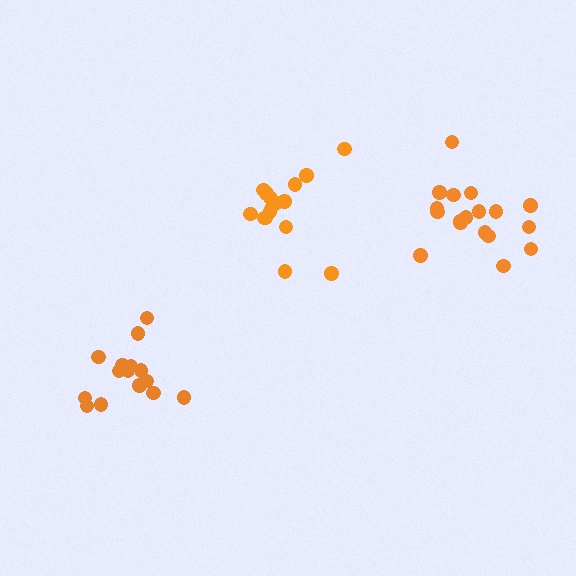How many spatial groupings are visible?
There are 3 spatial groupings.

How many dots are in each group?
Group 1: 16 dots, Group 2: 18 dots, Group 3: 15 dots (49 total).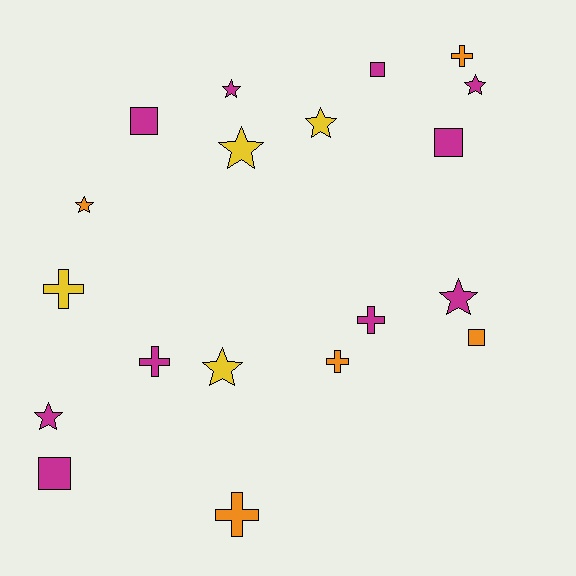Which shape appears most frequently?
Star, with 8 objects.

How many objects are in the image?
There are 19 objects.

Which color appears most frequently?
Magenta, with 10 objects.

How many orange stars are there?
There is 1 orange star.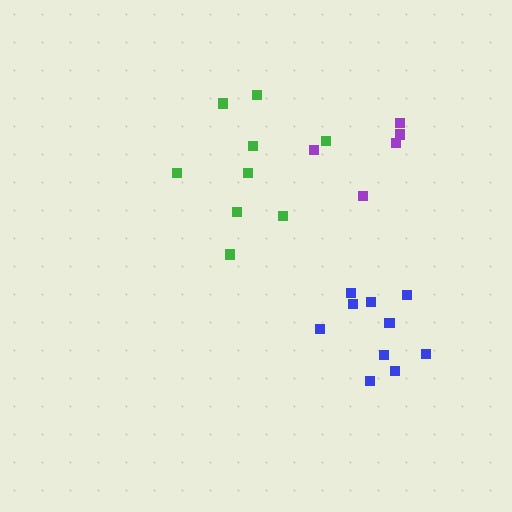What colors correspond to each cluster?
The clusters are colored: green, blue, purple.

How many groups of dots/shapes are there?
There are 3 groups.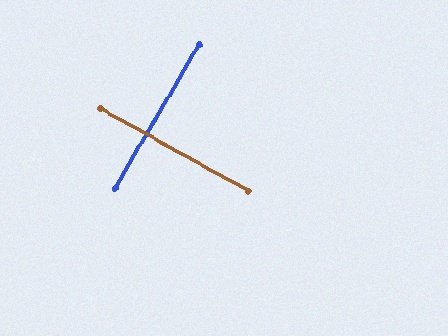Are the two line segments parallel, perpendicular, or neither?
Perpendicular — they meet at approximately 89°.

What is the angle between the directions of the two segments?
Approximately 89 degrees.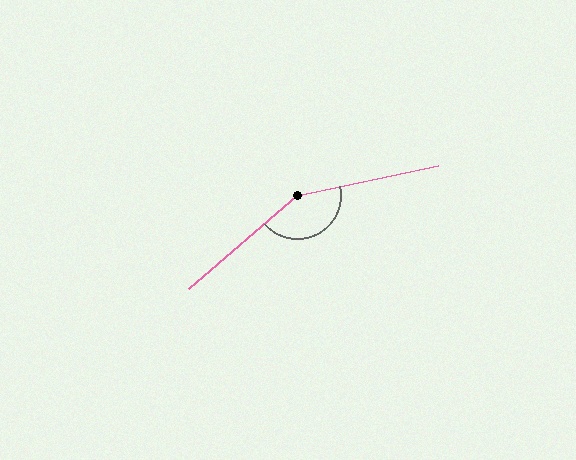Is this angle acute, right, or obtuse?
It is obtuse.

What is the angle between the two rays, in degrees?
Approximately 151 degrees.